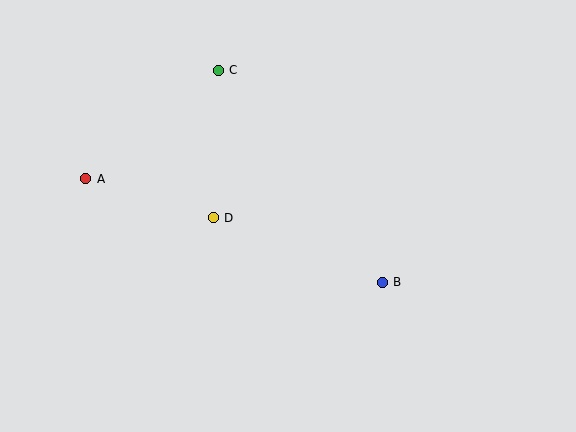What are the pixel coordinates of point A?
Point A is at (86, 179).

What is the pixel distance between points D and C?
The distance between D and C is 147 pixels.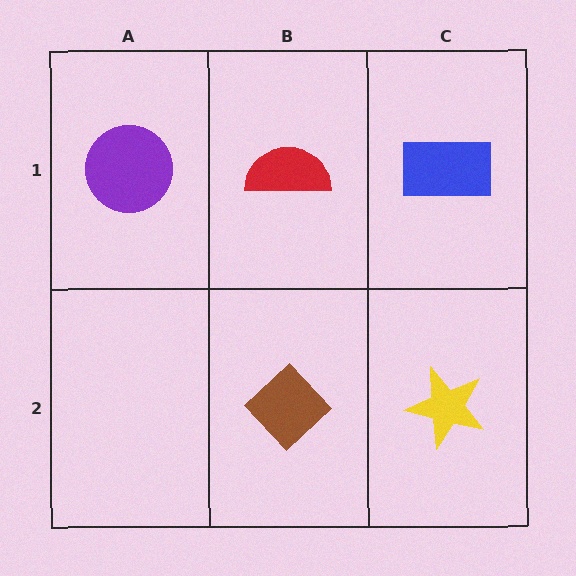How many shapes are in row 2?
2 shapes.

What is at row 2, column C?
A yellow star.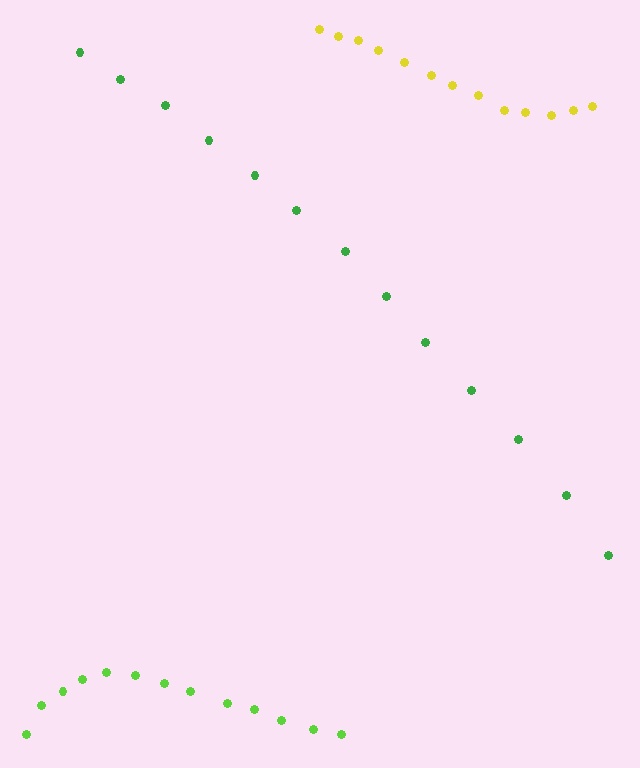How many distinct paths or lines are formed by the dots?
There are 3 distinct paths.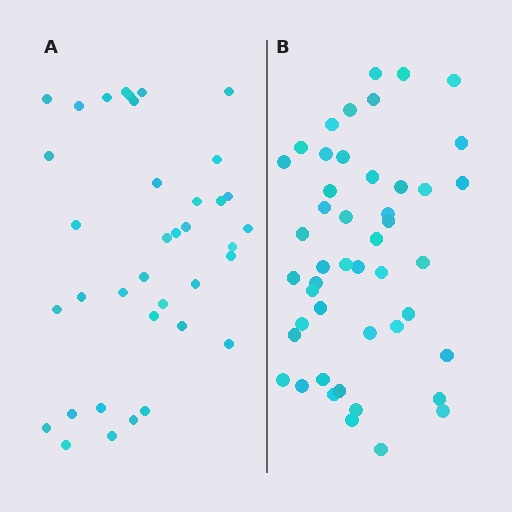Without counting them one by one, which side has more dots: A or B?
Region B (the right region) has more dots.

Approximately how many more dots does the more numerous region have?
Region B has roughly 10 or so more dots than region A.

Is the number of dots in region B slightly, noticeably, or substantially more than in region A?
Region B has noticeably more, but not dramatically so. The ratio is roughly 1.3 to 1.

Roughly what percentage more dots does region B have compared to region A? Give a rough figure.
About 25% more.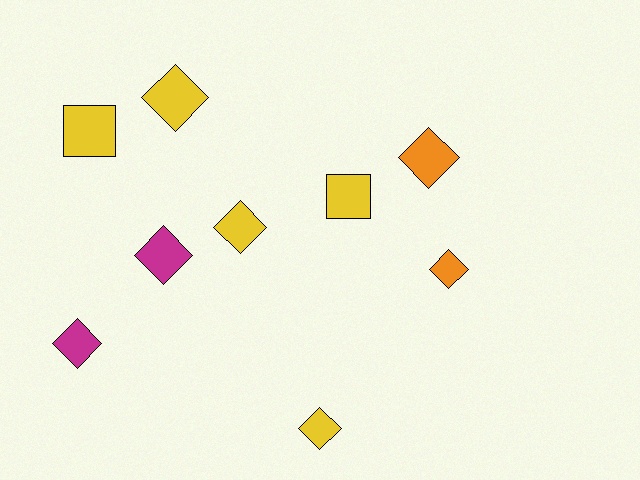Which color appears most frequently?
Yellow, with 5 objects.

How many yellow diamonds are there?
There are 3 yellow diamonds.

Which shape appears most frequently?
Diamond, with 7 objects.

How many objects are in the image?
There are 9 objects.